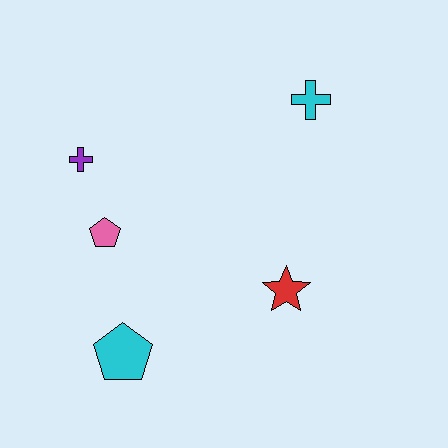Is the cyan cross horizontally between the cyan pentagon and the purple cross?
No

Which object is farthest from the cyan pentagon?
The cyan cross is farthest from the cyan pentagon.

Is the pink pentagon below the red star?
No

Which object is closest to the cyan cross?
The red star is closest to the cyan cross.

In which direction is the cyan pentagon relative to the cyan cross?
The cyan pentagon is below the cyan cross.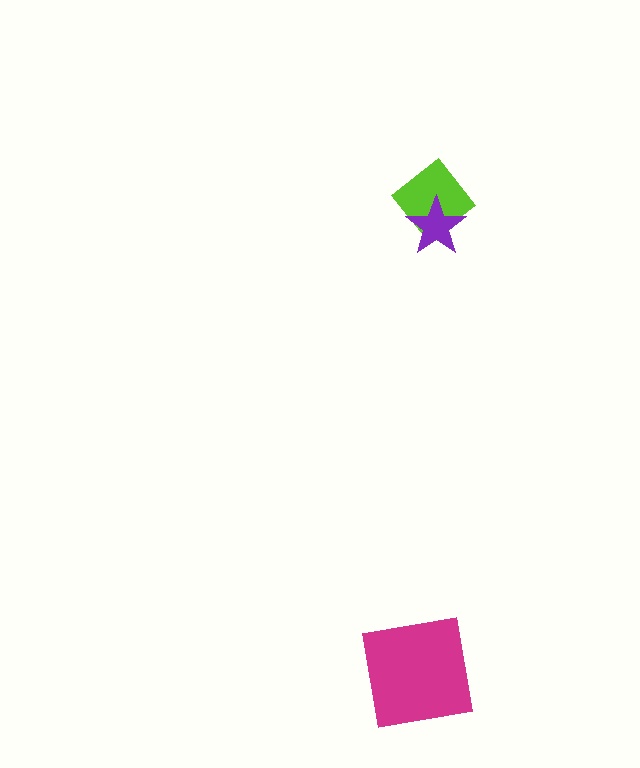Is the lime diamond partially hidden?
Yes, it is partially covered by another shape.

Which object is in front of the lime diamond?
The purple star is in front of the lime diamond.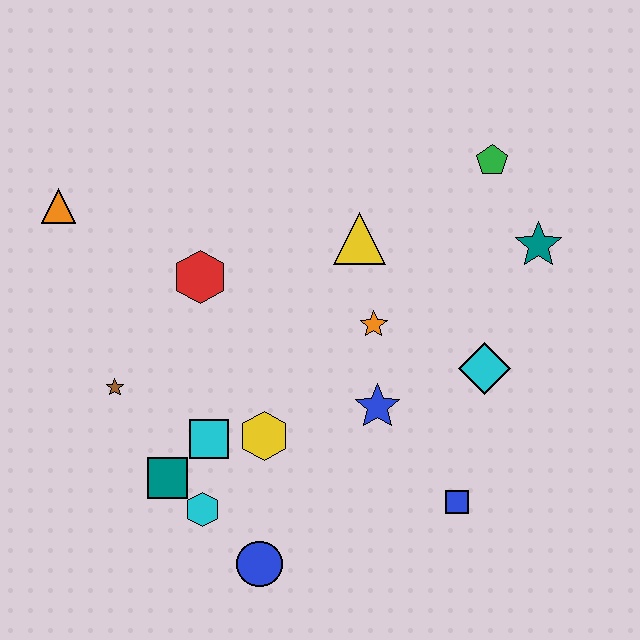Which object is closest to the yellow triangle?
The orange star is closest to the yellow triangle.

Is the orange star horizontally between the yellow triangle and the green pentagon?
Yes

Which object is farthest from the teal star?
The orange triangle is farthest from the teal star.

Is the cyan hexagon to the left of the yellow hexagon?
Yes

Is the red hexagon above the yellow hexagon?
Yes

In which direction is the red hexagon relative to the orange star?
The red hexagon is to the left of the orange star.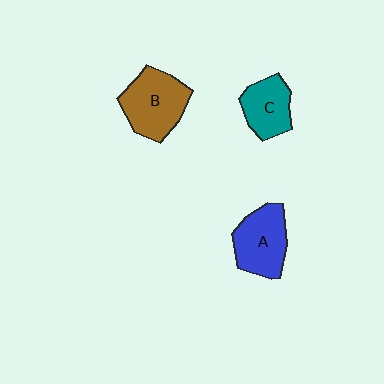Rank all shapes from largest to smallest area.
From largest to smallest: B (brown), A (blue), C (teal).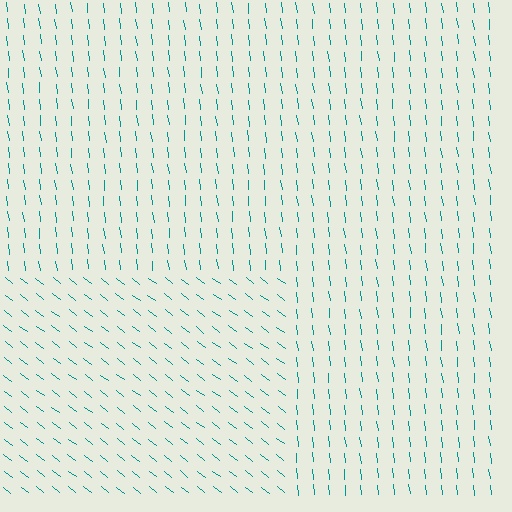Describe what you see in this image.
The image is filled with small teal line segments. A rectangle region in the image has lines oriented differently from the surrounding lines, creating a visible texture boundary.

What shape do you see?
I see a rectangle.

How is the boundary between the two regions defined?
The boundary is defined purely by a change in line orientation (approximately 45 degrees difference). All lines are the same color and thickness.